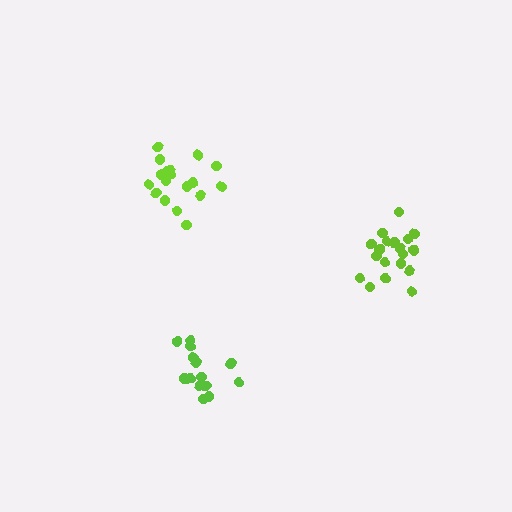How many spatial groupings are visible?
There are 3 spatial groupings.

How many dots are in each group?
Group 1: 19 dots, Group 2: 18 dots, Group 3: 16 dots (53 total).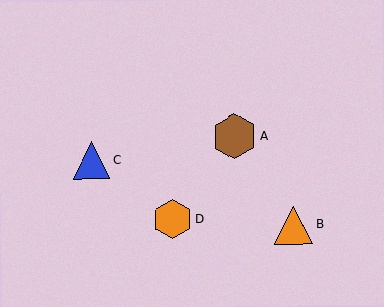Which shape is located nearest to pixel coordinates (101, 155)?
The blue triangle (labeled C) at (92, 160) is nearest to that location.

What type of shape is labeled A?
Shape A is a brown hexagon.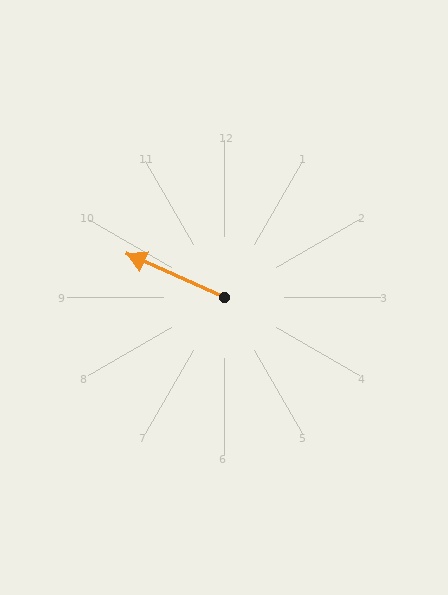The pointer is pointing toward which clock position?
Roughly 10 o'clock.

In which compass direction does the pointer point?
Northwest.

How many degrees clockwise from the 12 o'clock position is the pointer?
Approximately 294 degrees.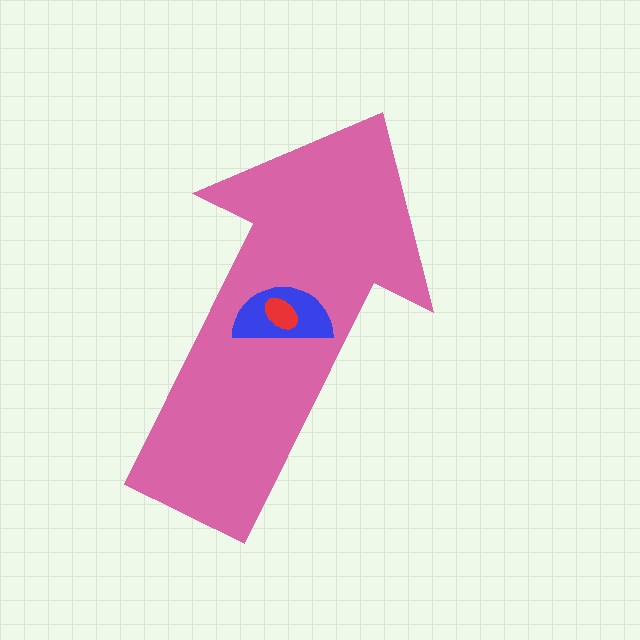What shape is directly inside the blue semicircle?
The red ellipse.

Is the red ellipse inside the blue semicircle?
Yes.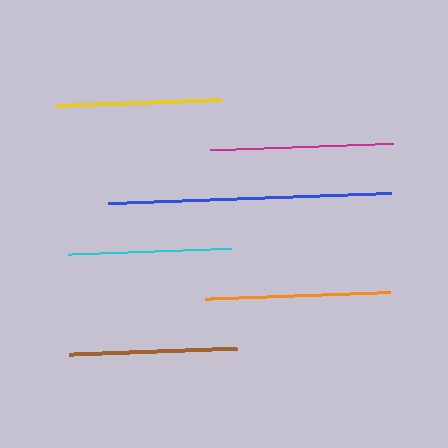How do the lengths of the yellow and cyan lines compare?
The yellow and cyan lines are approximately the same length.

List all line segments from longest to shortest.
From longest to shortest: blue, orange, magenta, brown, yellow, cyan.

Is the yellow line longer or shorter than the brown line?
The brown line is longer than the yellow line.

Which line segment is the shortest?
The cyan line is the shortest at approximately 163 pixels.